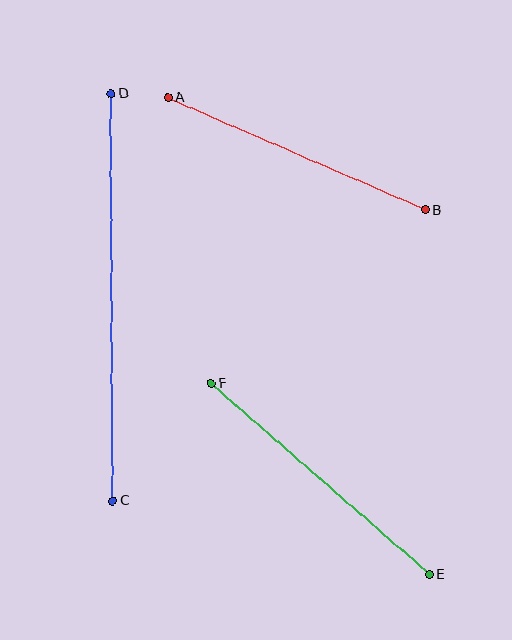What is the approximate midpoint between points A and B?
The midpoint is at approximately (297, 154) pixels.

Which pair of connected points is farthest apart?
Points C and D are farthest apart.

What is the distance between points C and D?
The distance is approximately 407 pixels.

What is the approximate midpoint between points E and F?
The midpoint is at approximately (320, 479) pixels.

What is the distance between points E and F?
The distance is approximately 290 pixels.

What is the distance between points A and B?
The distance is approximately 281 pixels.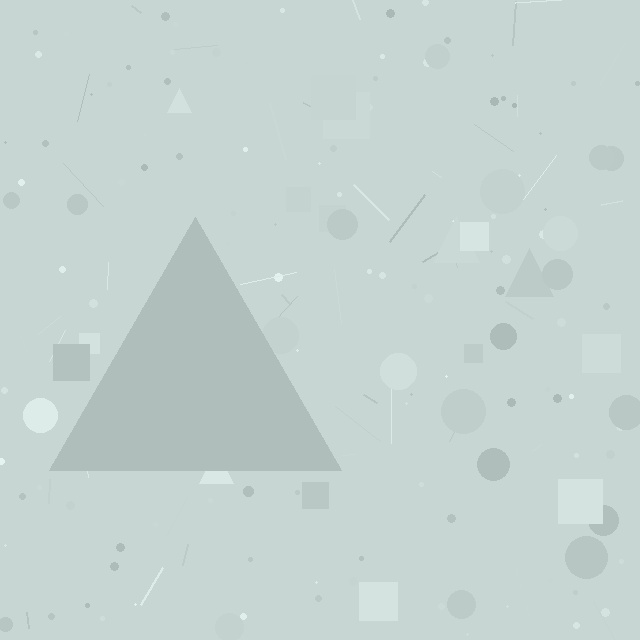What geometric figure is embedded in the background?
A triangle is embedded in the background.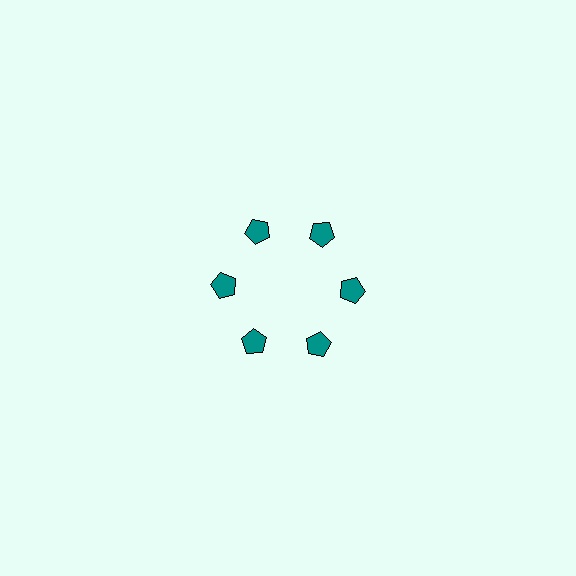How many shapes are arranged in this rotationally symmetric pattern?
There are 6 shapes, arranged in 6 groups of 1.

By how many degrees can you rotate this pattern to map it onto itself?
The pattern maps onto itself every 60 degrees of rotation.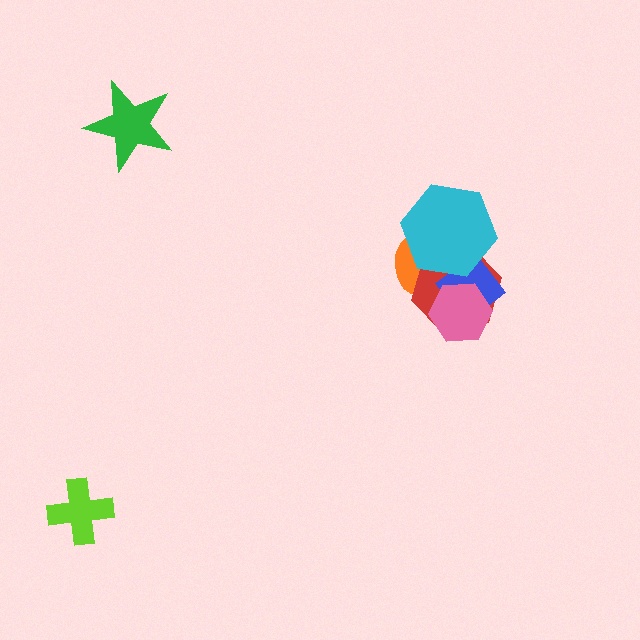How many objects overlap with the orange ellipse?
2 objects overlap with the orange ellipse.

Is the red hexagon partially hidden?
Yes, it is partially covered by another shape.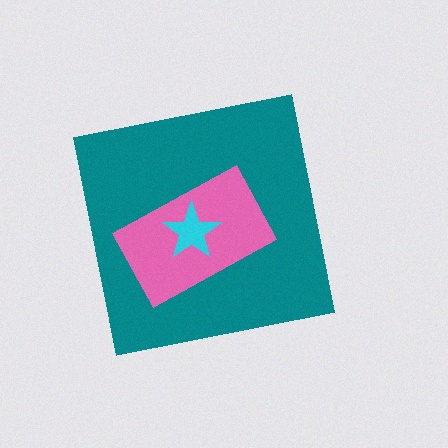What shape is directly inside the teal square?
The pink rectangle.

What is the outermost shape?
The teal square.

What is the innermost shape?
The cyan star.